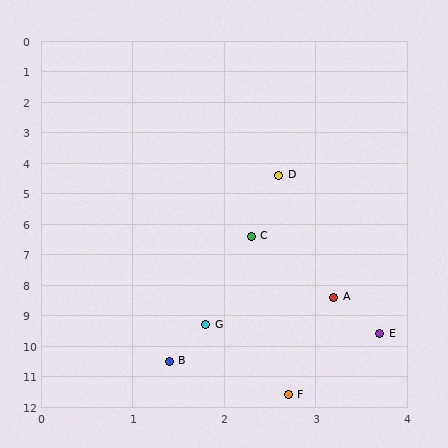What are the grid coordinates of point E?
Point E is at approximately (3.7, 9.6).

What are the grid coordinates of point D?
Point D is at approximately (2.6, 4.4).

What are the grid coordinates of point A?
Point A is at approximately (3.2, 8.4).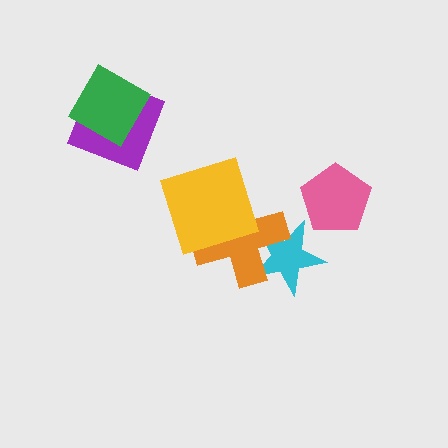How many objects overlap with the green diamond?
1 object overlaps with the green diamond.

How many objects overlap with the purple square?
1 object overlaps with the purple square.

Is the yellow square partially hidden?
No, no other shape covers it.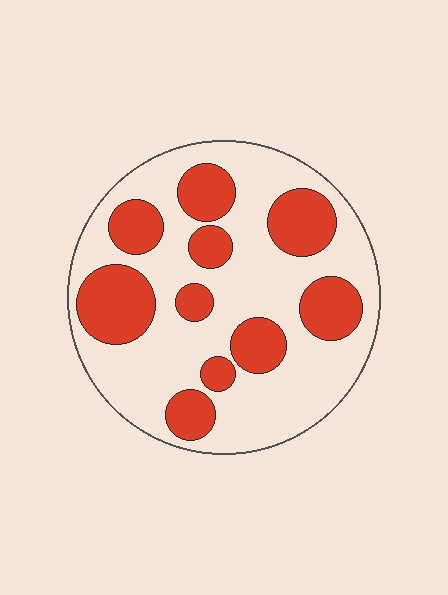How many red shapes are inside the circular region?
10.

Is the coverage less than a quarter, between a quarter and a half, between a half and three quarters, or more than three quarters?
Between a quarter and a half.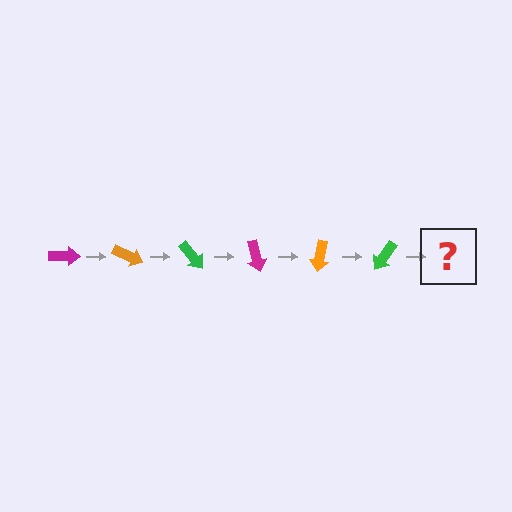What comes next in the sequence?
The next element should be a magenta arrow, rotated 150 degrees from the start.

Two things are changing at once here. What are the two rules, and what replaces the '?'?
The two rules are that it rotates 25 degrees each step and the color cycles through magenta, orange, and green. The '?' should be a magenta arrow, rotated 150 degrees from the start.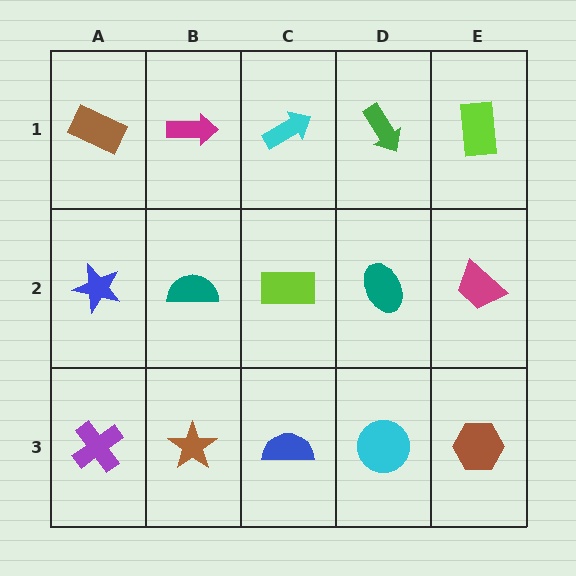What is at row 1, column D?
A green arrow.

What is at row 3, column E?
A brown hexagon.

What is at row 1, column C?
A cyan arrow.